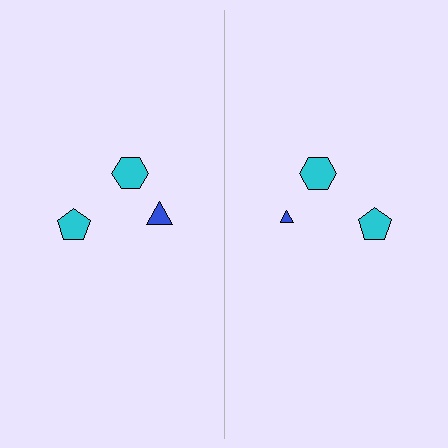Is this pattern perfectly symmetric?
No, the pattern is not perfectly symmetric. The blue triangle on the right side has a different size than its mirror counterpart.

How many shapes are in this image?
There are 6 shapes in this image.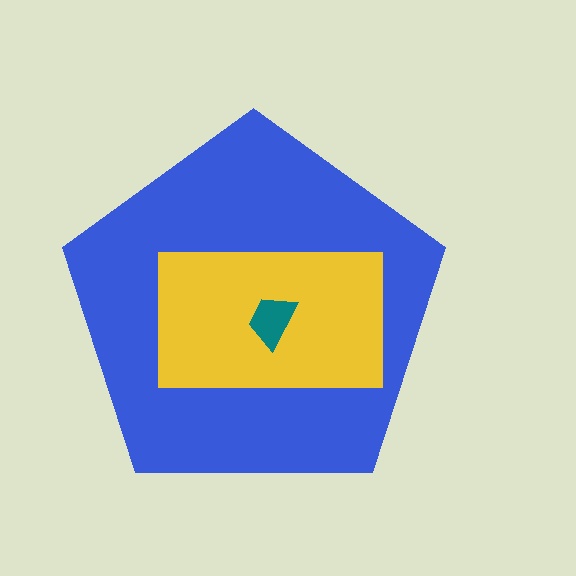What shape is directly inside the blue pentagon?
The yellow rectangle.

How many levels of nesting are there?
3.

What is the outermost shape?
The blue pentagon.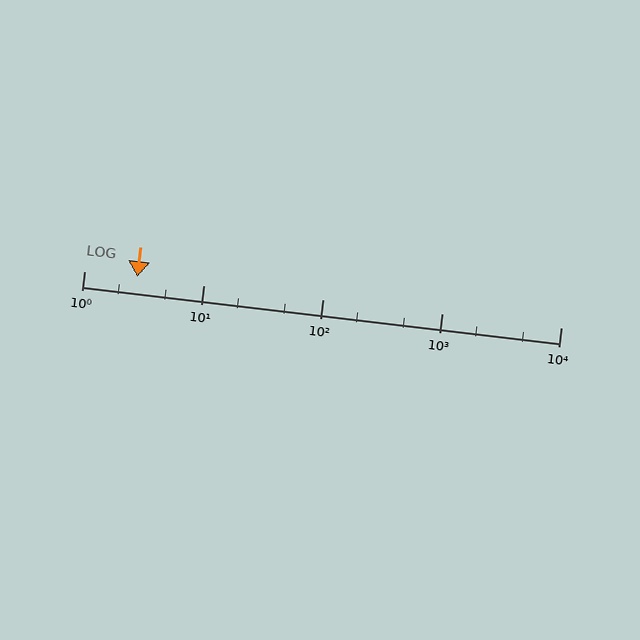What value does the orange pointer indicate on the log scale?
The pointer indicates approximately 2.8.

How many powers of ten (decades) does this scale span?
The scale spans 4 decades, from 1 to 10000.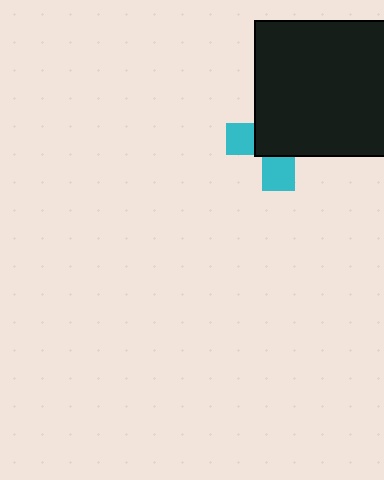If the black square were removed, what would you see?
You would see the complete cyan cross.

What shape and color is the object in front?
The object in front is a black square.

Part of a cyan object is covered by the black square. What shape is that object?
It is a cross.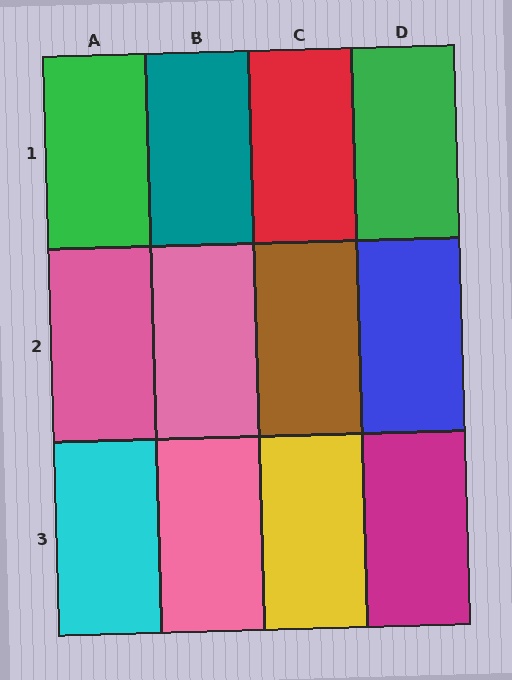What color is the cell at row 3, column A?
Cyan.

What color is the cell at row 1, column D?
Green.